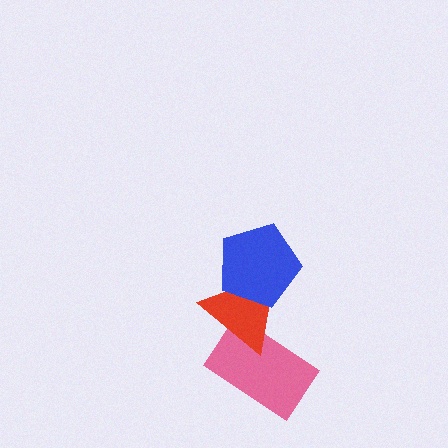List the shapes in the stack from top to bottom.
From top to bottom: the blue pentagon, the red triangle, the pink rectangle.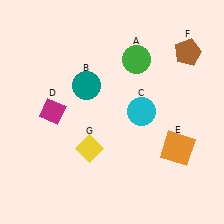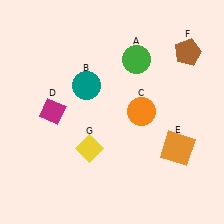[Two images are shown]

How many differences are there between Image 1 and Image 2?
There is 1 difference between the two images.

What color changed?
The circle (C) changed from cyan in Image 1 to orange in Image 2.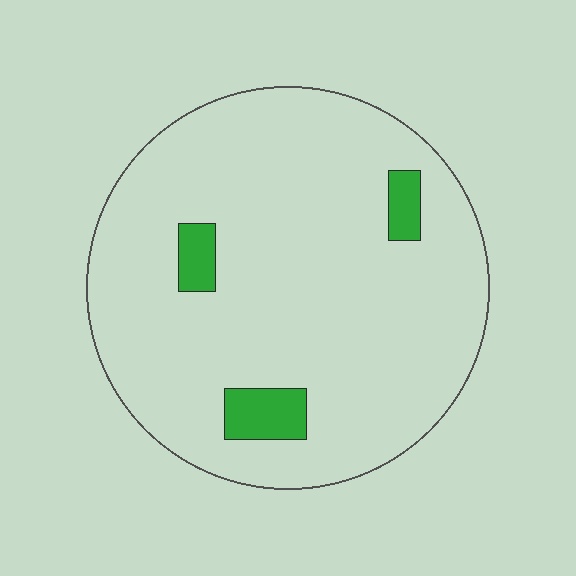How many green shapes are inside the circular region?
3.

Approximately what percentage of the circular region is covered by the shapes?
Approximately 5%.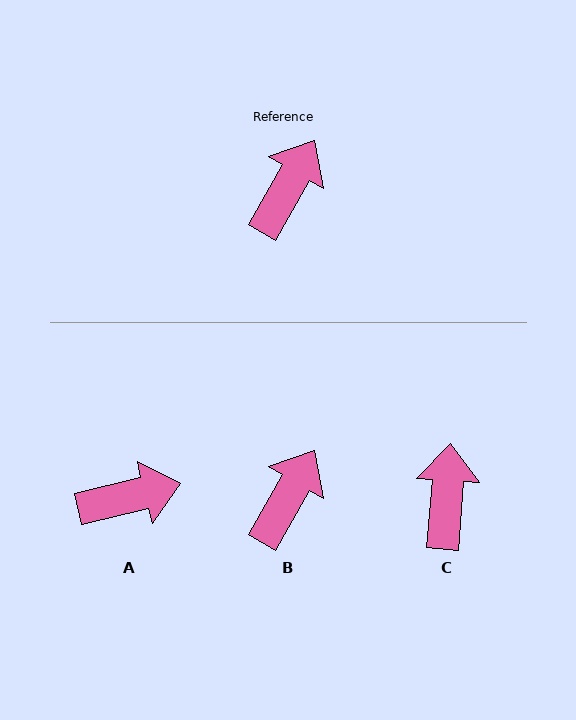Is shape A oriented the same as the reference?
No, it is off by about 47 degrees.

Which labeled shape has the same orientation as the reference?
B.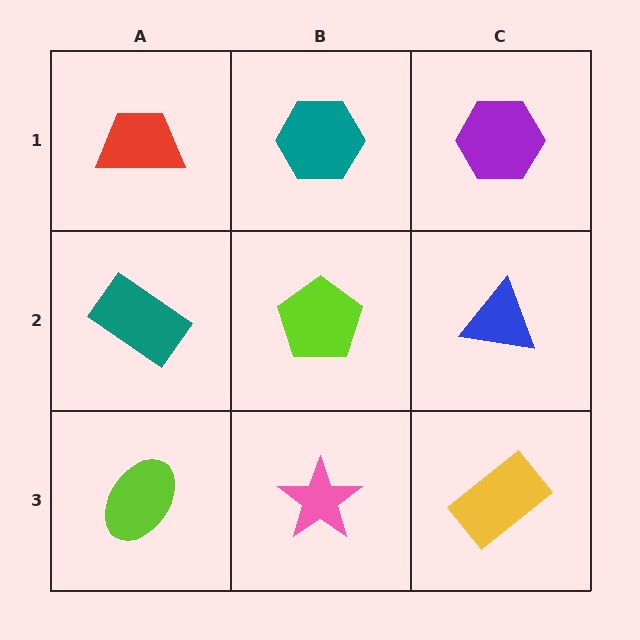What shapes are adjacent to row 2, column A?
A red trapezoid (row 1, column A), a lime ellipse (row 3, column A), a lime pentagon (row 2, column B).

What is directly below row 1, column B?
A lime pentagon.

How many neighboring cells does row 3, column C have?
2.